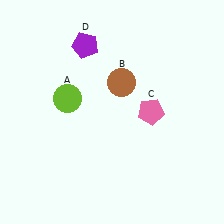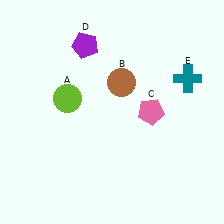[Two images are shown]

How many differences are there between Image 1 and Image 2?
There is 1 difference between the two images.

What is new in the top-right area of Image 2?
A teal cross (E) was added in the top-right area of Image 2.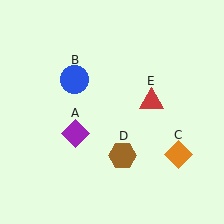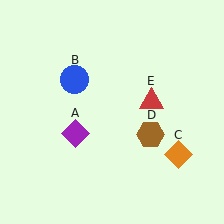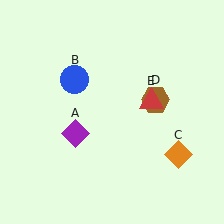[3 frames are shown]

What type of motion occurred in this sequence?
The brown hexagon (object D) rotated counterclockwise around the center of the scene.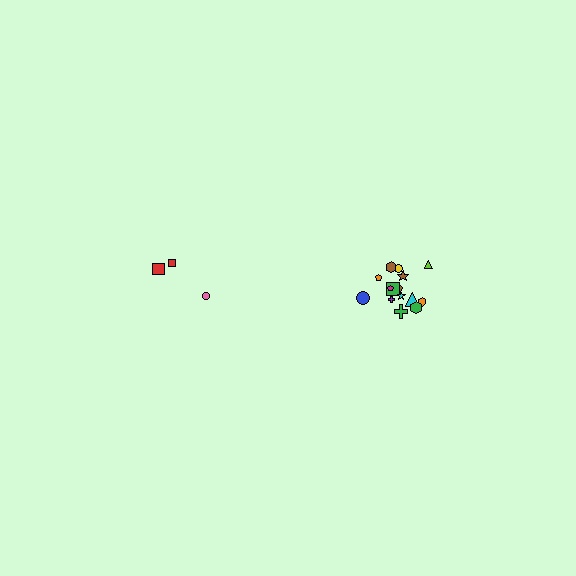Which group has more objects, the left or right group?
The right group.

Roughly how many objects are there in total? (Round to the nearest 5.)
Roughly 20 objects in total.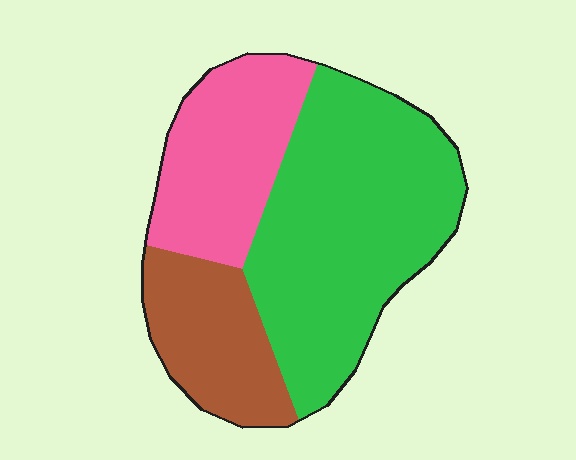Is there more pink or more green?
Green.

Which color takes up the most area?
Green, at roughly 55%.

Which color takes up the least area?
Brown, at roughly 20%.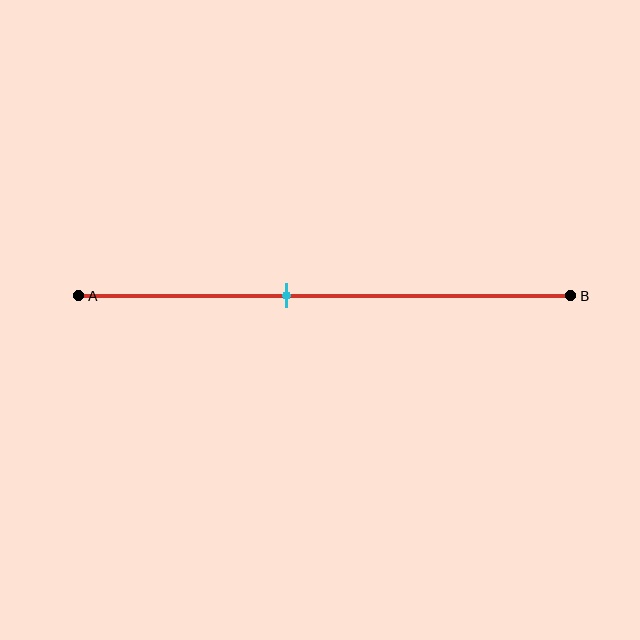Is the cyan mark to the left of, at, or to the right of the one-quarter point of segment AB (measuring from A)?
The cyan mark is to the right of the one-quarter point of segment AB.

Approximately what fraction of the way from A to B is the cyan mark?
The cyan mark is approximately 40% of the way from A to B.